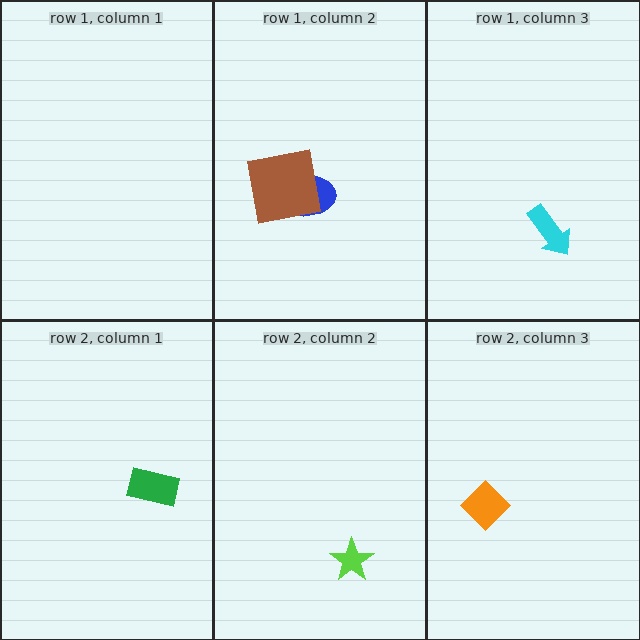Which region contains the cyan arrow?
The row 1, column 3 region.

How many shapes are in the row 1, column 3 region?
1.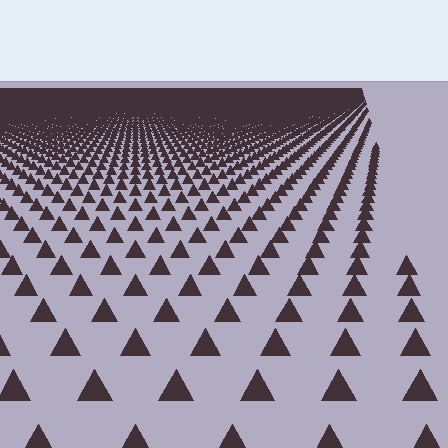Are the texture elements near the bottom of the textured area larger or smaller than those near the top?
Larger. Near the bottom, elements are closer to the viewer and appear at a bigger on-screen size.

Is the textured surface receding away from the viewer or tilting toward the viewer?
The surface is receding away from the viewer. Texture elements get smaller and denser toward the top.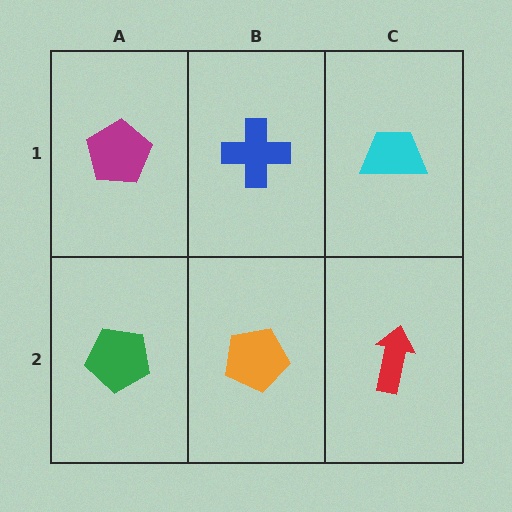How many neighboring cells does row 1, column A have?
2.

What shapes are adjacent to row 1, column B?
An orange pentagon (row 2, column B), a magenta pentagon (row 1, column A), a cyan trapezoid (row 1, column C).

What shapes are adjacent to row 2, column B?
A blue cross (row 1, column B), a green pentagon (row 2, column A), a red arrow (row 2, column C).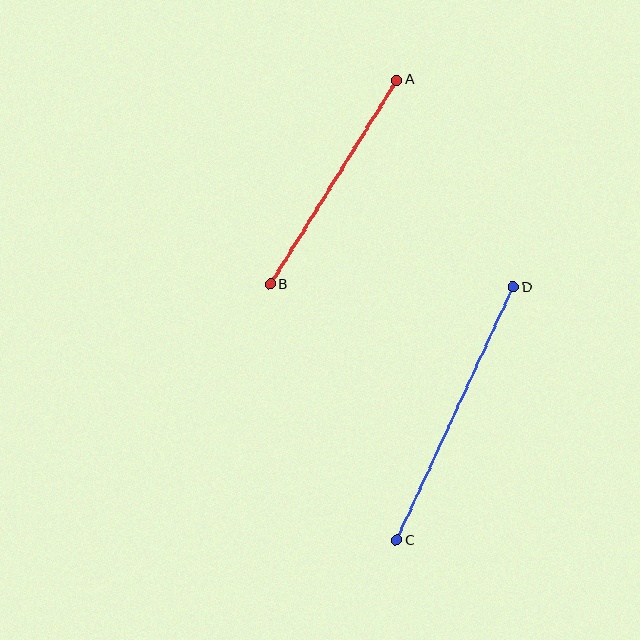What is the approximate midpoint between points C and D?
The midpoint is at approximately (455, 414) pixels.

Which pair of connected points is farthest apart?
Points C and D are farthest apart.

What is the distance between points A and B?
The distance is approximately 240 pixels.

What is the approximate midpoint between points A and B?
The midpoint is at approximately (334, 182) pixels.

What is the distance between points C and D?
The distance is approximately 279 pixels.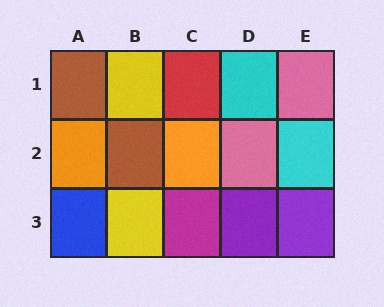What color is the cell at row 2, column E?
Cyan.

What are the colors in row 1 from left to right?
Brown, yellow, red, cyan, pink.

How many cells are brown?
2 cells are brown.